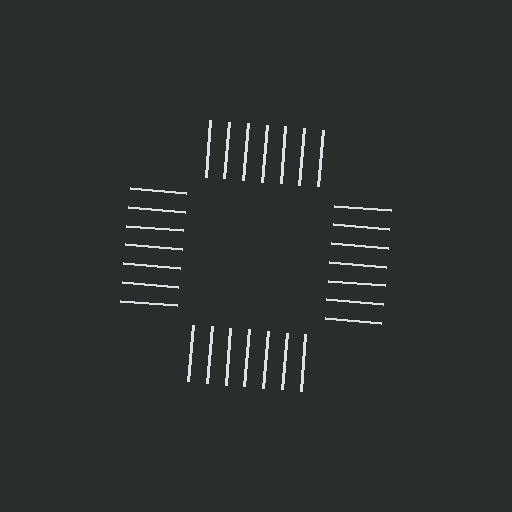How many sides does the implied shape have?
4 sides — the line-ends trace a square.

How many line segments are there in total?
28 — 7 along each of the 4 edges.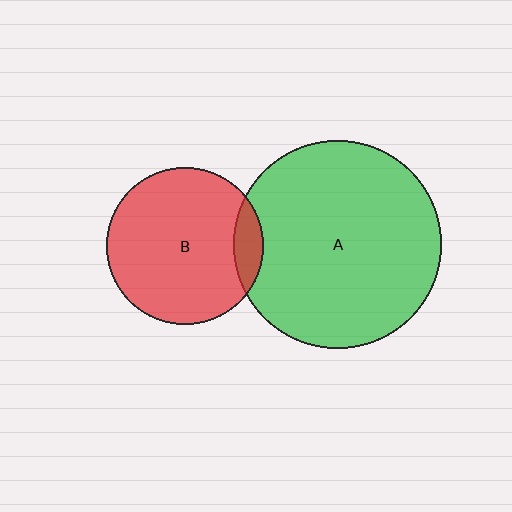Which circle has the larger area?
Circle A (green).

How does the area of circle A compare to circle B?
Approximately 1.8 times.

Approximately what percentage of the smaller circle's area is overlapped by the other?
Approximately 10%.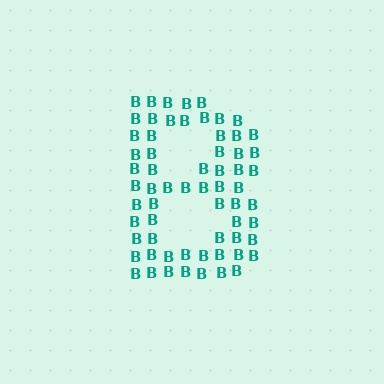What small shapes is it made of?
It is made of small letter B's.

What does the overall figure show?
The overall figure shows the letter B.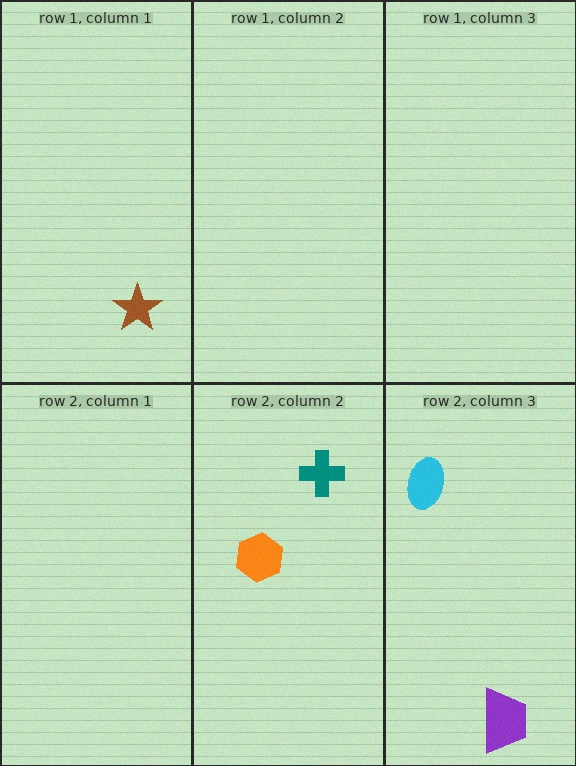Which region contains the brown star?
The row 1, column 1 region.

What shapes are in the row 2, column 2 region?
The teal cross, the orange hexagon.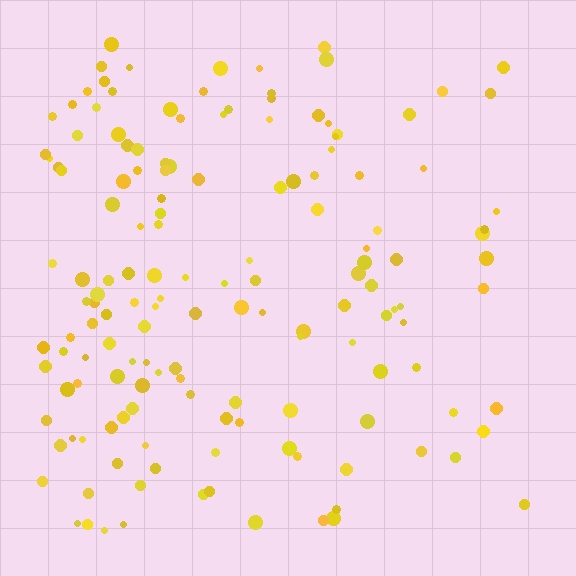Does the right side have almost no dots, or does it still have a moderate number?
Still a moderate number, just noticeably fewer than the left.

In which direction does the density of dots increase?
From right to left, with the left side densest.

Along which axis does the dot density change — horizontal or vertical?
Horizontal.